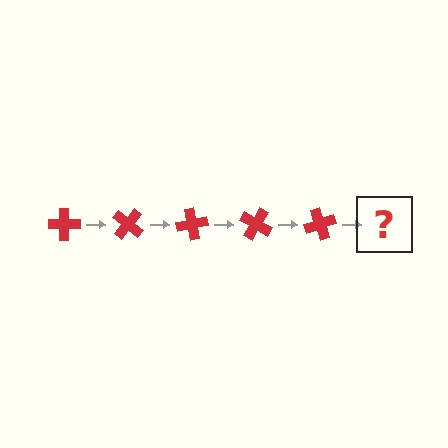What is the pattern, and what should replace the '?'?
The pattern is that the cross rotates 40 degrees each step. The '?' should be a red cross rotated 200 degrees.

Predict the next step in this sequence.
The next step is a red cross rotated 200 degrees.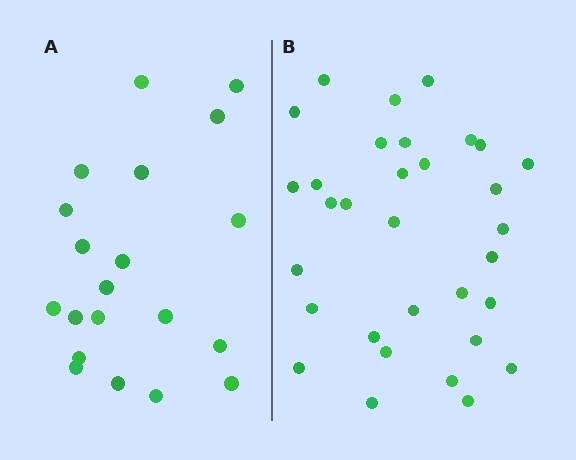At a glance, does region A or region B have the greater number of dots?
Region B (the right region) has more dots.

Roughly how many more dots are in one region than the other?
Region B has roughly 12 or so more dots than region A.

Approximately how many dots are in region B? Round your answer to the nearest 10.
About 30 dots. (The exact count is 32, which rounds to 30.)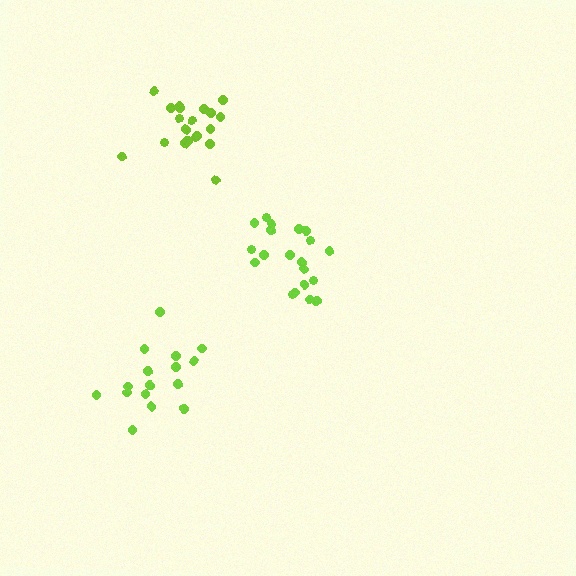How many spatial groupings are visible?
There are 3 spatial groupings.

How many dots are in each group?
Group 1: 20 dots, Group 2: 16 dots, Group 3: 20 dots (56 total).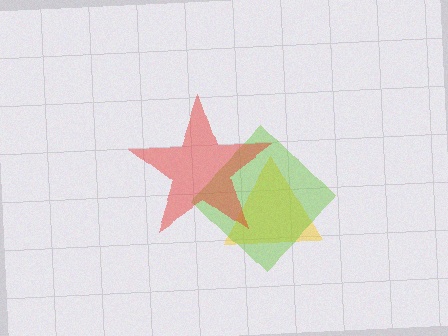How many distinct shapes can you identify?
There are 3 distinct shapes: a yellow triangle, a lime diamond, a red star.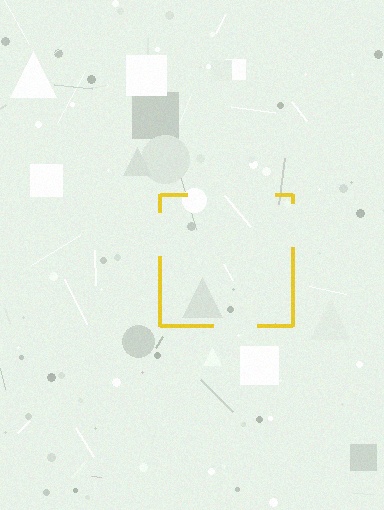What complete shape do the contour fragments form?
The contour fragments form a square.